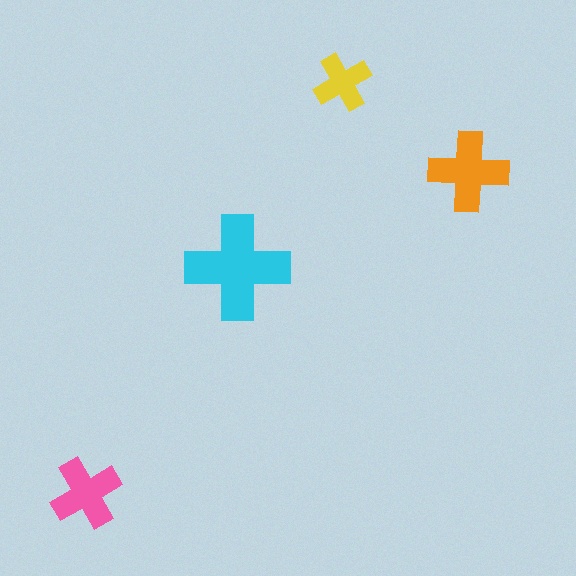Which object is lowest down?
The pink cross is bottommost.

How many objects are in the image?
There are 4 objects in the image.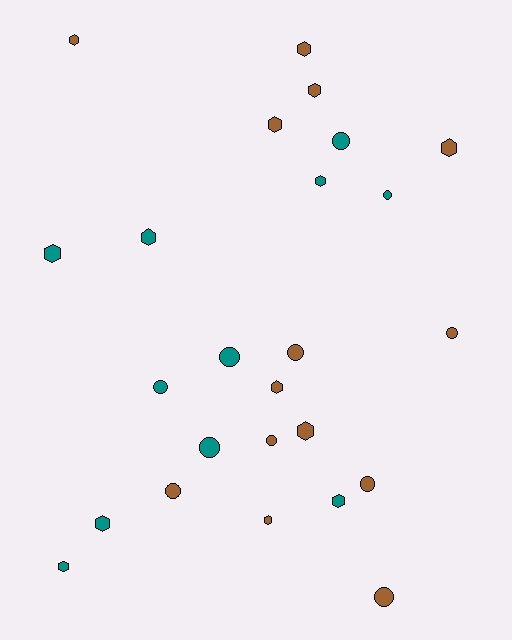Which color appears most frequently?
Brown, with 14 objects.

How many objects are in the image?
There are 25 objects.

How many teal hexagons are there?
There are 6 teal hexagons.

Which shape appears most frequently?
Hexagon, with 14 objects.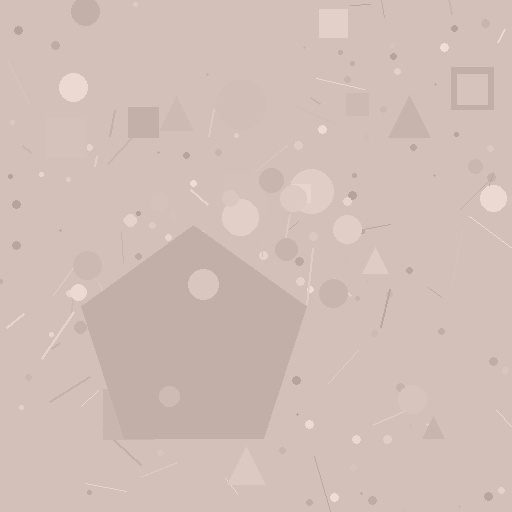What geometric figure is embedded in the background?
A pentagon is embedded in the background.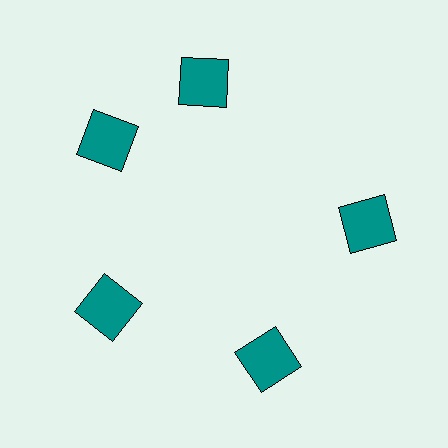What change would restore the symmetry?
The symmetry would be restored by rotating it back into even spacing with its neighbors so that all 5 squares sit at equal angles and equal distance from the center.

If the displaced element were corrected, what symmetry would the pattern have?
It would have 5-fold rotational symmetry — the pattern would map onto itself every 72 degrees.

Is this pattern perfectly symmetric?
No. The 5 teal squares are arranged in a ring, but one element near the 1 o'clock position is rotated out of alignment along the ring, breaking the 5-fold rotational symmetry.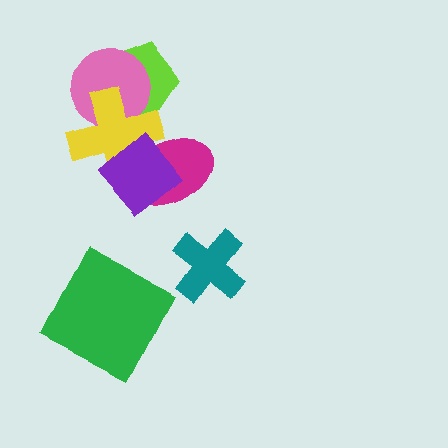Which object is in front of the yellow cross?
The purple diamond is in front of the yellow cross.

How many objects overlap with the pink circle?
2 objects overlap with the pink circle.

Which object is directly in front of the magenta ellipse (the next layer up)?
The yellow cross is directly in front of the magenta ellipse.